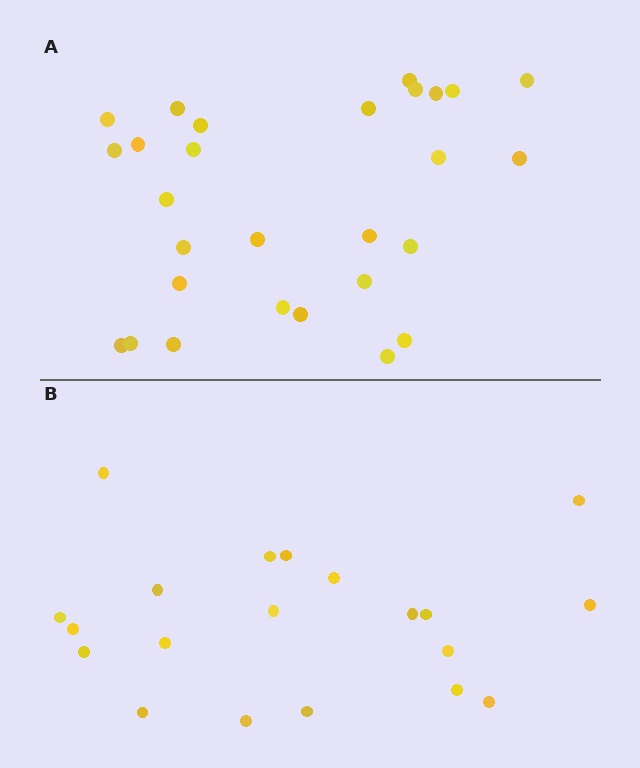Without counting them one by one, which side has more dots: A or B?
Region A (the top region) has more dots.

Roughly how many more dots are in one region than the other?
Region A has roughly 8 or so more dots than region B.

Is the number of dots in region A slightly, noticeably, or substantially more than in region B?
Region A has noticeably more, but not dramatically so. The ratio is roughly 1.4 to 1.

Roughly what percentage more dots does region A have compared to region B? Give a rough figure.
About 40% more.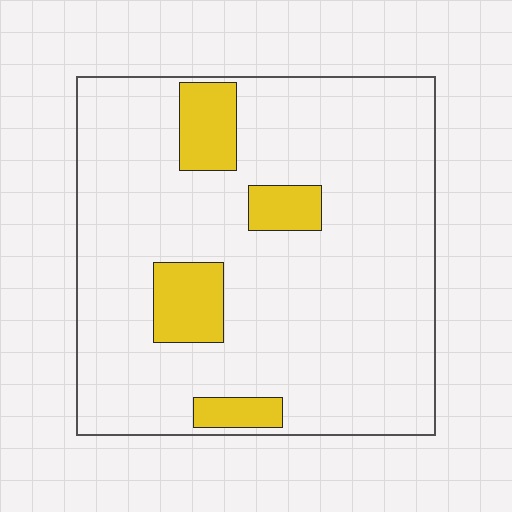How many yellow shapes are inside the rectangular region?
4.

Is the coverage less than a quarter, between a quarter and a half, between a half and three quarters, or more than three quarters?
Less than a quarter.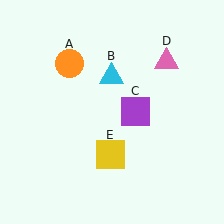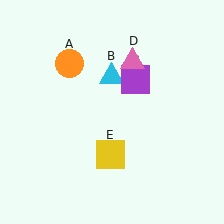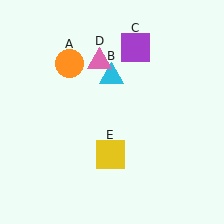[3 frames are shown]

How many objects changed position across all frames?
2 objects changed position: purple square (object C), pink triangle (object D).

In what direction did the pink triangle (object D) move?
The pink triangle (object D) moved left.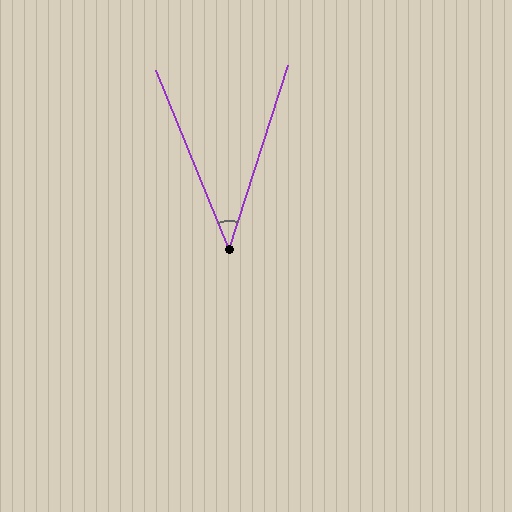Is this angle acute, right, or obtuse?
It is acute.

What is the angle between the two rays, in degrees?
Approximately 40 degrees.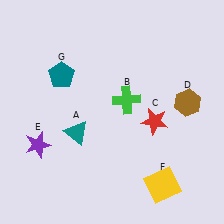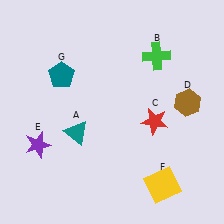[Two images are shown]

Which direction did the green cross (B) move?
The green cross (B) moved up.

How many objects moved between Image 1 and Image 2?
1 object moved between the two images.